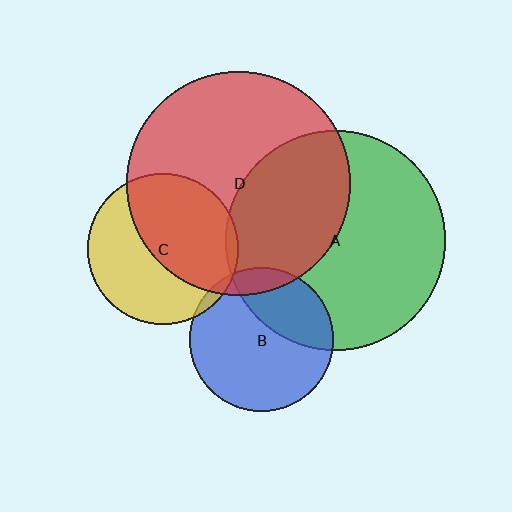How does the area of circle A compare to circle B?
Approximately 2.3 times.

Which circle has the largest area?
Circle D (red).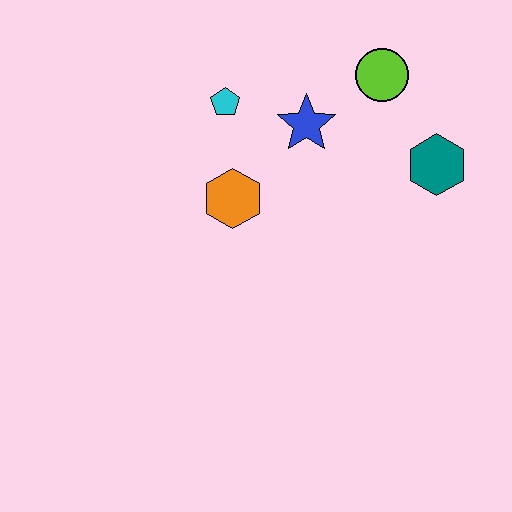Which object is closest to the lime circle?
The blue star is closest to the lime circle.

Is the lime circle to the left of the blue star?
No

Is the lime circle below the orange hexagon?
No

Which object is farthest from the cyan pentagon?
The teal hexagon is farthest from the cyan pentagon.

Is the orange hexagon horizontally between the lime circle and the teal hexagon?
No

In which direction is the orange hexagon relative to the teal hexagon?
The orange hexagon is to the left of the teal hexagon.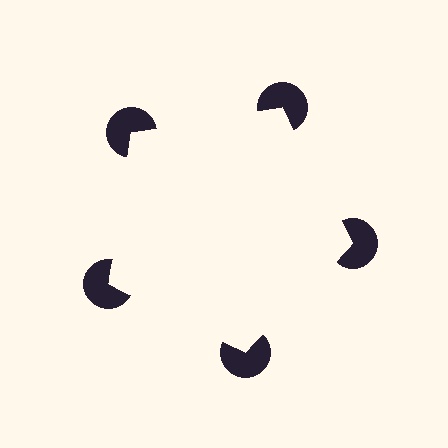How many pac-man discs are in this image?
There are 5 — one at each vertex of the illusory pentagon.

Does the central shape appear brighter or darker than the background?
It typically appears slightly brighter than the background, even though no actual brightness change is drawn.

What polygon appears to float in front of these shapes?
An illusory pentagon — its edges are inferred from the aligned wedge cuts in the pac-man discs, not physically drawn.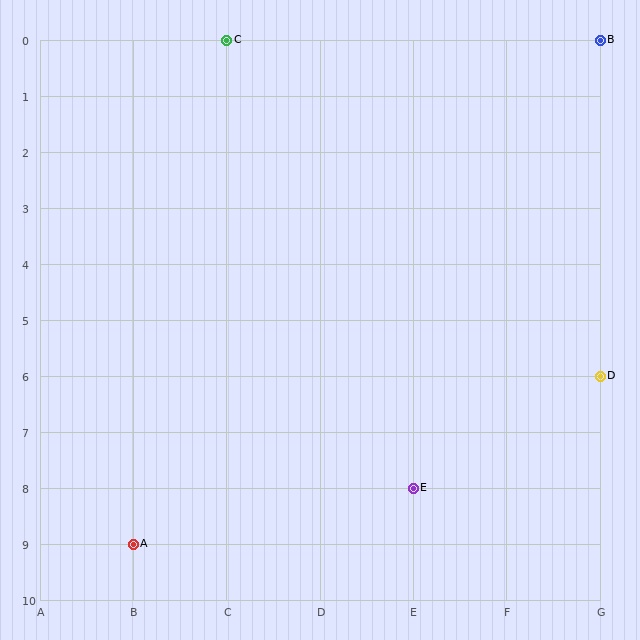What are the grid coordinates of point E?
Point E is at grid coordinates (E, 8).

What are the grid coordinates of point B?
Point B is at grid coordinates (G, 0).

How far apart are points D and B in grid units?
Points D and B are 6 rows apart.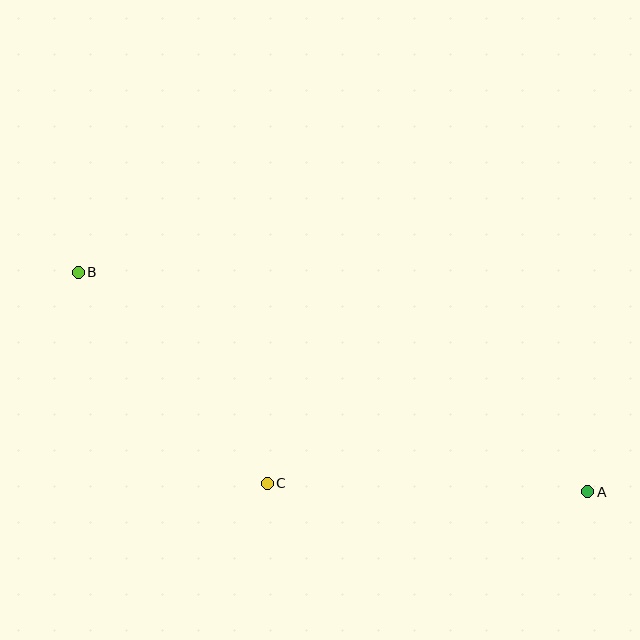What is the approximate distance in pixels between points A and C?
The distance between A and C is approximately 320 pixels.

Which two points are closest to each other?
Points B and C are closest to each other.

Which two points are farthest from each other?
Points A and B are farthest from each other.